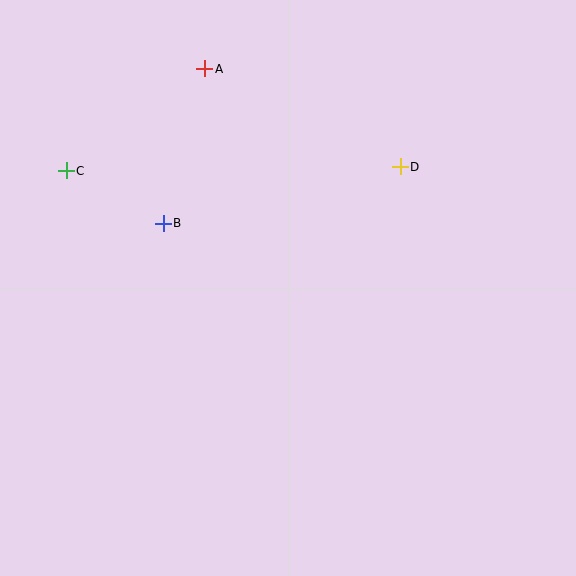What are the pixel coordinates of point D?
Point D is at (400, 167).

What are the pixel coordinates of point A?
Point A is at (205, 69).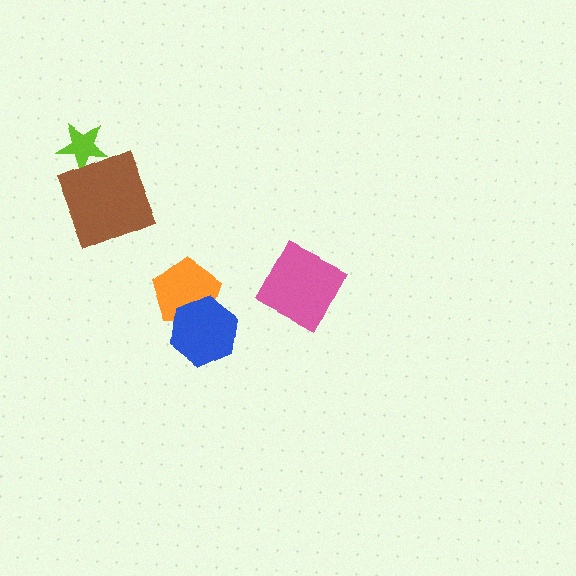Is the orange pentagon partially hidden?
Yes, it is partially covered by another shape.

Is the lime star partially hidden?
Yes, it is partially covered by another shape.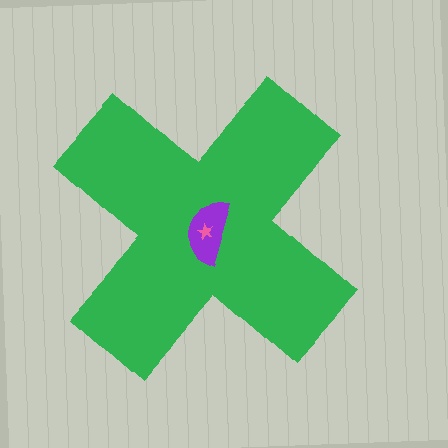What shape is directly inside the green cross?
The purple semicircle.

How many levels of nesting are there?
3.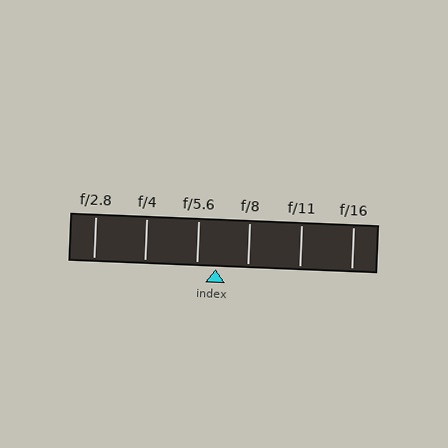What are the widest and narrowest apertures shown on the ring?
The widest aperture shown is f/2.8 and the narrowest is f/16.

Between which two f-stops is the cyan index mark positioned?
The index mark is between f/5.6 and f/8.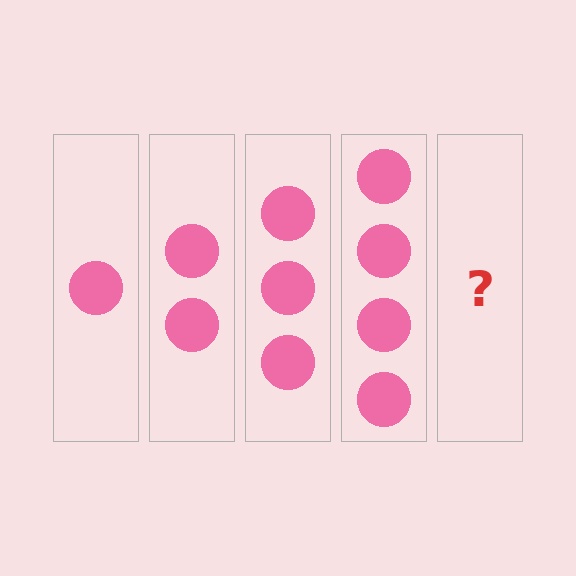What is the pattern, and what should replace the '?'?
The pattern is that each step adds one more circle. The '?' should be 5 circles.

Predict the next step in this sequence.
The next step is 5 circles.